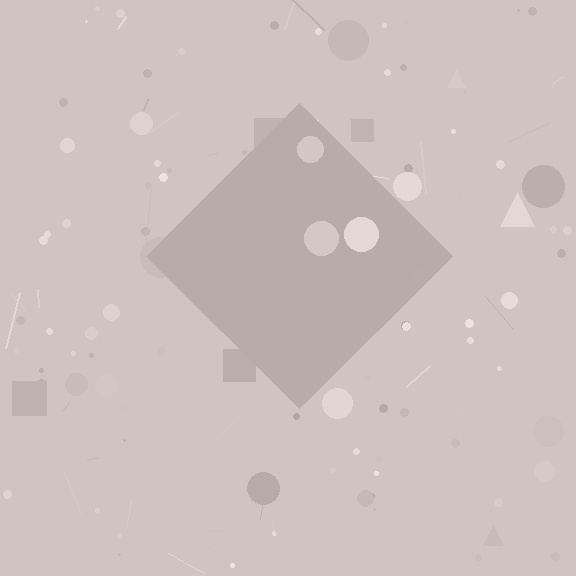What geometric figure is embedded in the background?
A diamond is embedded in the background.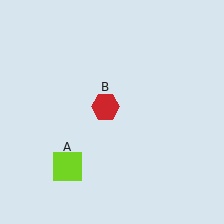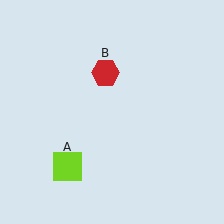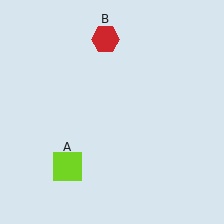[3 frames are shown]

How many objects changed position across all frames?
1 object changed position: red hexagon (object B).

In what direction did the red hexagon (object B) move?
The red hexagon (object B) moved up.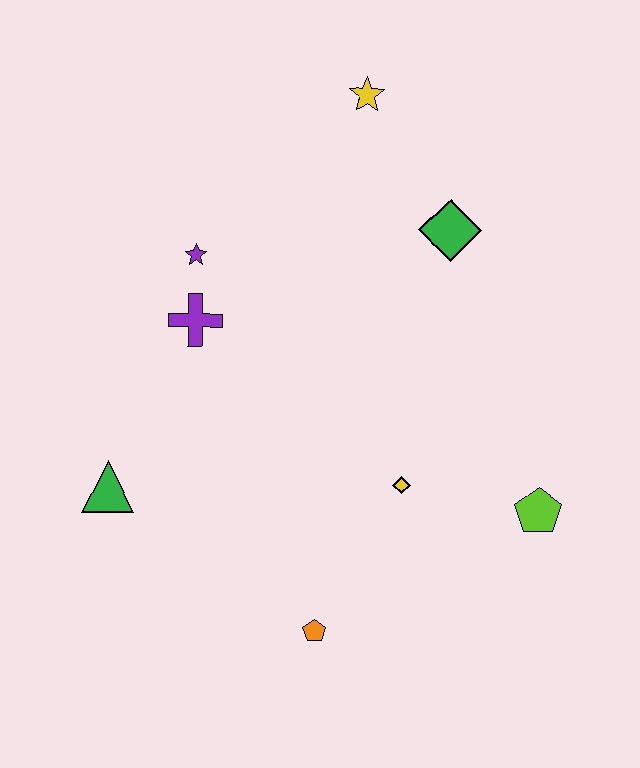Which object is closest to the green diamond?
The yellow star is closest to the green diamond.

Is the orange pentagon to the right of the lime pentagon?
No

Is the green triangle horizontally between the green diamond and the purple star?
No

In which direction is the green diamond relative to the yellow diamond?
The green diamond is above the yellow diamond.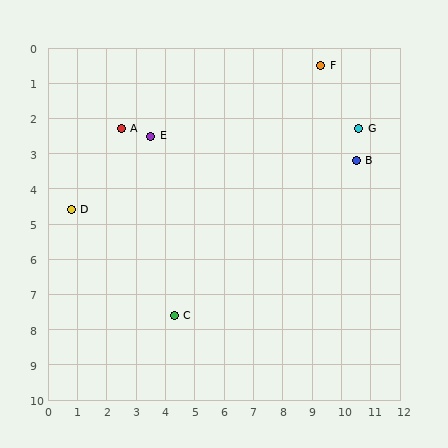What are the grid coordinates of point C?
Point C is at approximately (4.3, 7.6).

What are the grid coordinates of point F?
Point F is at approximately (9.3, 0.5).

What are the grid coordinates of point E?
Point E is at approximately (3.5, 2.5).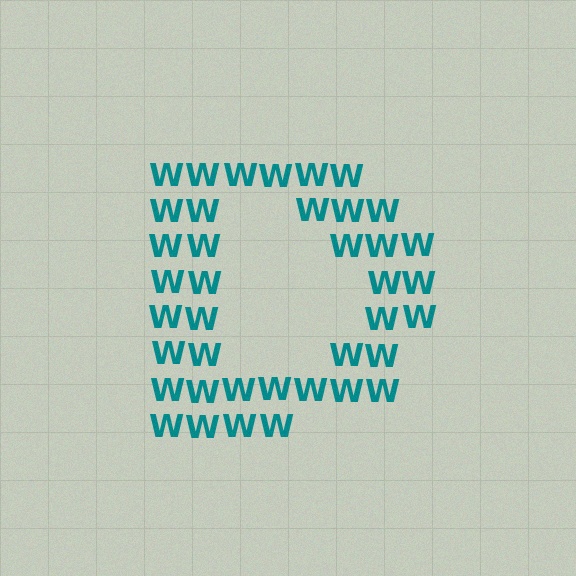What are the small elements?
The small elements are letter W's.